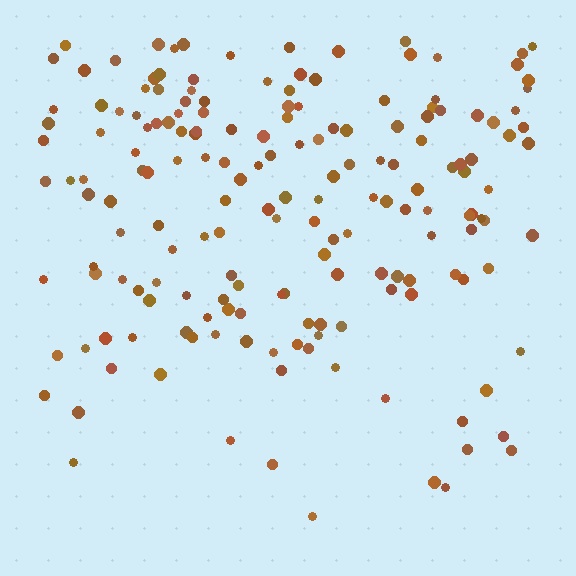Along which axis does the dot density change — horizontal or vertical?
Vertical.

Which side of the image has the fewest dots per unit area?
The bottom.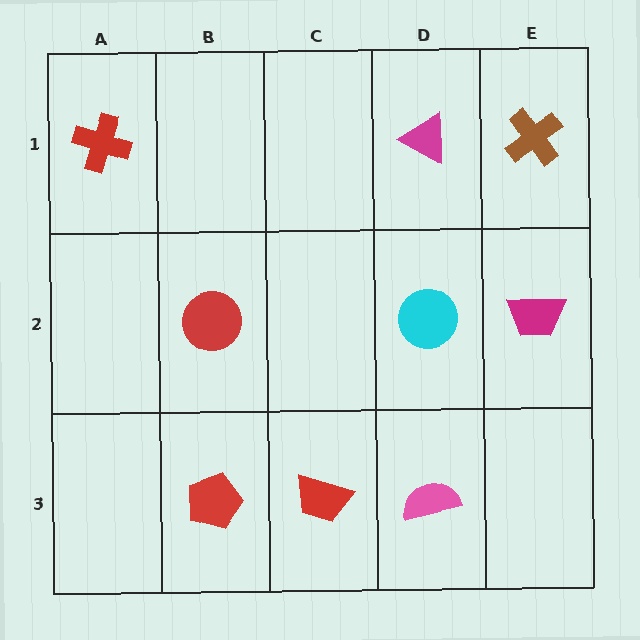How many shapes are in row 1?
3 shapes.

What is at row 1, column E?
A brown cross.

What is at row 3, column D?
A pink semicircle.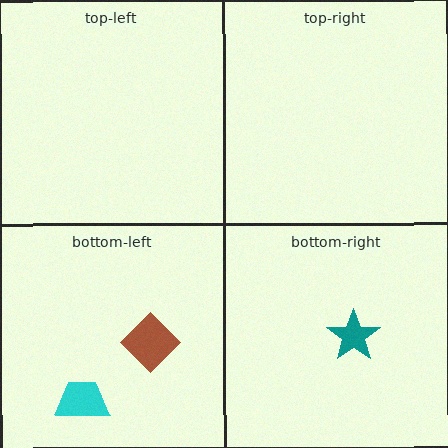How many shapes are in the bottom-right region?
1.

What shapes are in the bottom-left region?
The brown diamond, the cyan trapezoid.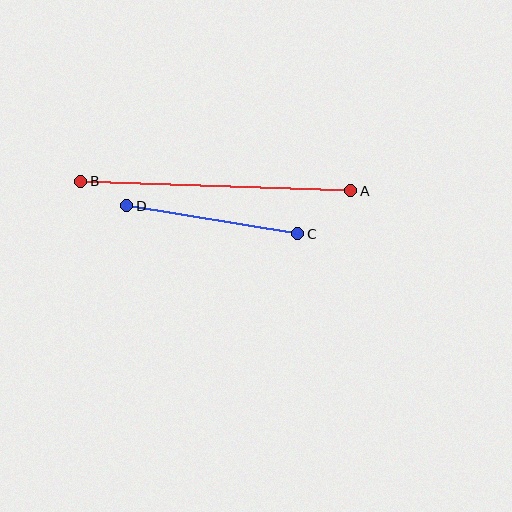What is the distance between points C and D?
The distance is approximately 173 pixels.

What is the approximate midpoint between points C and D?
The midpoint is at approximately (212, 220) pixels.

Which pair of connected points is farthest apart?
Points A and B are farthest apart.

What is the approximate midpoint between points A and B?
The midpoint is at approximately (216, 186) pixels.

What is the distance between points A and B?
The distance is approximately 271 pixels.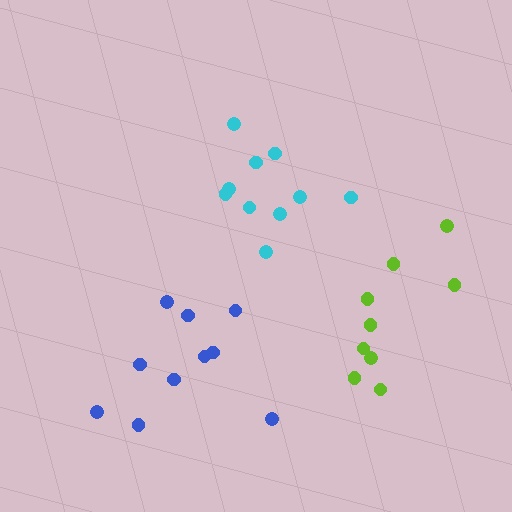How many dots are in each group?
Group 1: 9 dots, Group 2: 10 dots, Group 3: 10 dots (29 total).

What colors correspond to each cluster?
The clusters are colored: lime, cyan, blue.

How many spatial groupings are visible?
There are 3 spatial groupings.